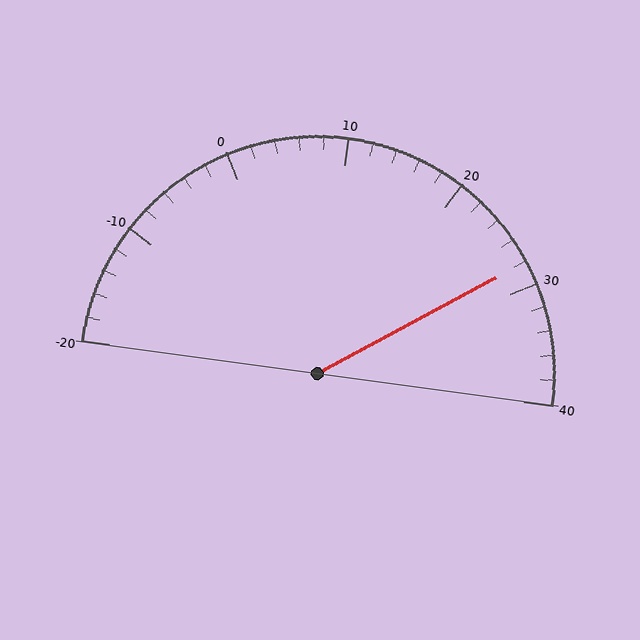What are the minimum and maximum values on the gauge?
The gauge ranges from -20 to 40.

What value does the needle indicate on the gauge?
The needle indicates approximately 28.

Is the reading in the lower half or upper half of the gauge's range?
The reading is in the upper half of the range (-20 to 40).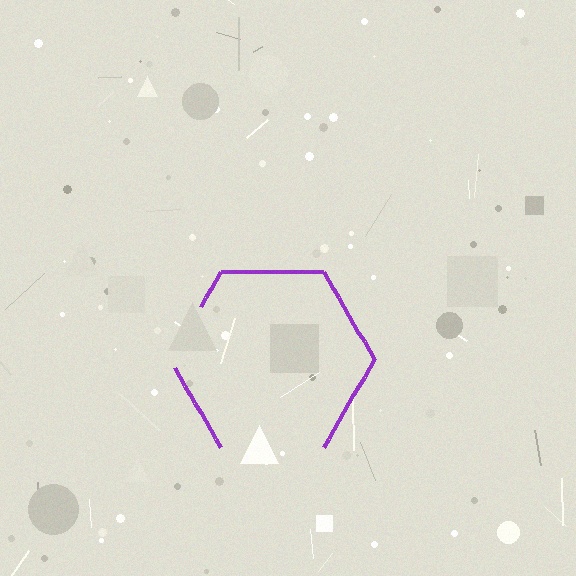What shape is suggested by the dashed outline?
The dashed outline suggests a hexagon.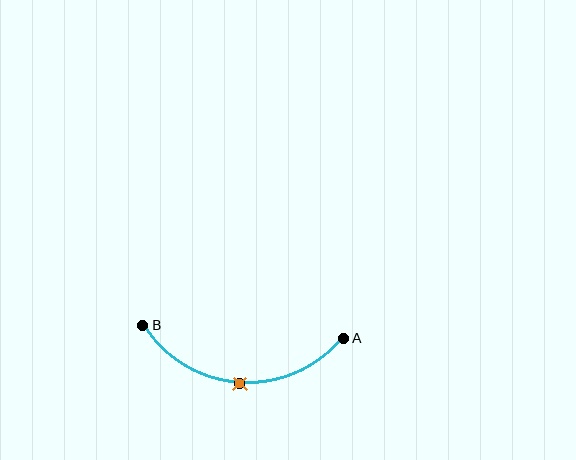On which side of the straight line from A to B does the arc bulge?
The arc bulges below the straight line connecting A and B.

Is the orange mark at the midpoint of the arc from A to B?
Yes. The orange mark lies on the arc at equal arc-length from both A and B — it is the arc midpoint.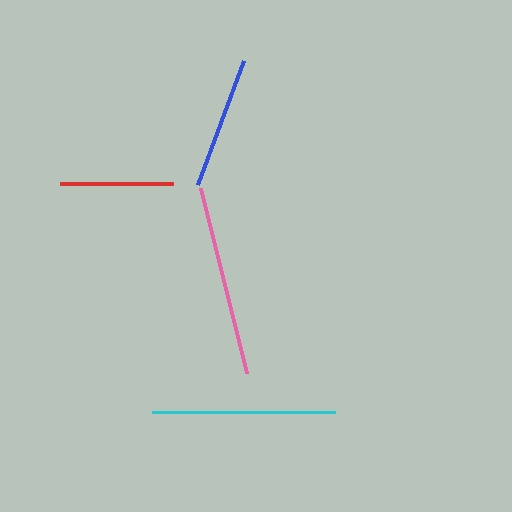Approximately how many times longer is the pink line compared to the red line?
The pink line is approximately 1.7 times the length of the red line.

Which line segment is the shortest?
The red line is the shortest at approximately 112 pixels.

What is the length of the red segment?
The red segment is approximately 112 pixels long.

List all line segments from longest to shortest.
From longest to shortest: pink, cyan, blue, red.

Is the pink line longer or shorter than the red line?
The pink line is longer than the red line.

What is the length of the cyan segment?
The cyan segment is approximately 183 pixels long.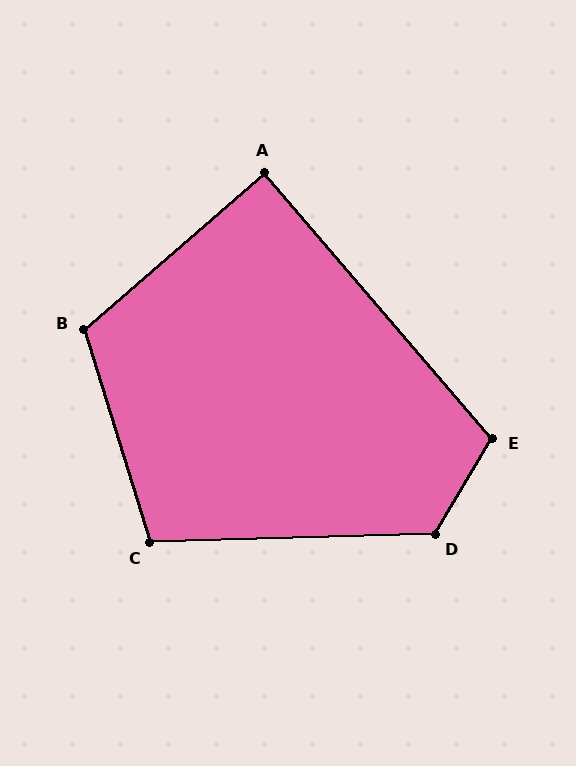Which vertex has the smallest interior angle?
A, at approximately 90 degrees.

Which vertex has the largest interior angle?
D, at approximately 122 degrees.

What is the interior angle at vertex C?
Approximately 106 degrees (obtuse).